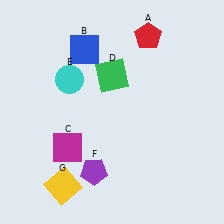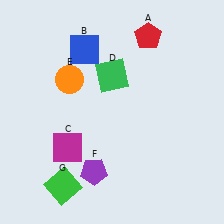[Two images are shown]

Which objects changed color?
E changed from cyan to orange. G changed from yellow to green.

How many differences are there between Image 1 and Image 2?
There are 2 differences between the two images.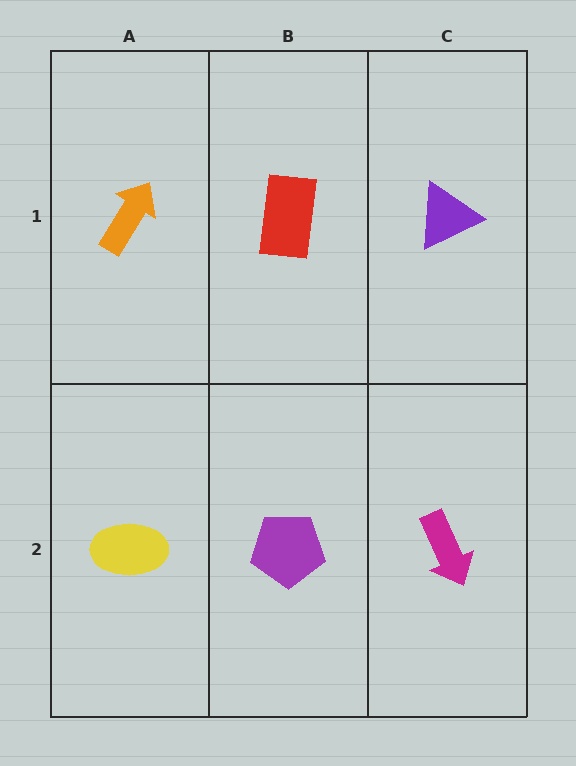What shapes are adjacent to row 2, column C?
A purple triangle (row 1, column C), a purple pentagon (row 2, column B).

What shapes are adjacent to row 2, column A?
An orange arrow (row 1, column A), a purple pentagon (row 2, column B).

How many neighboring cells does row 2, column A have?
2.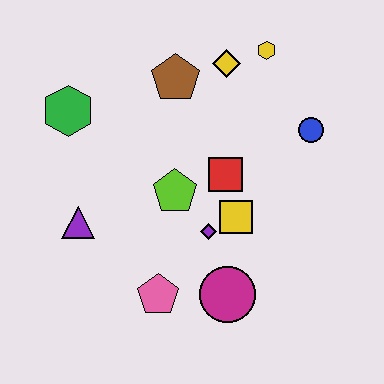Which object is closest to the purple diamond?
The yellow square is closest to the purple diamond.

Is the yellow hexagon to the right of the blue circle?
No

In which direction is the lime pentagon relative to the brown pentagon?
The lime pentagon is below the brown pentagon.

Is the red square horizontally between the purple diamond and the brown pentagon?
No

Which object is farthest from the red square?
The green hexagon is farthest from the red square.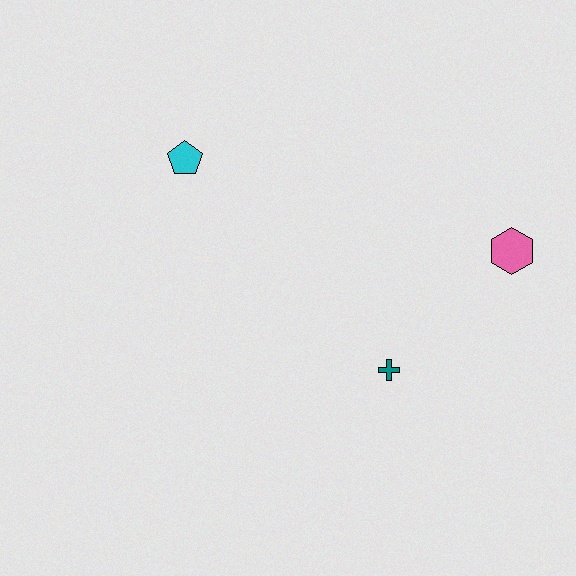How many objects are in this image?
There are 3 objects.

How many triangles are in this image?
There are no triangles.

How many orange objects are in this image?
There are no orange objects.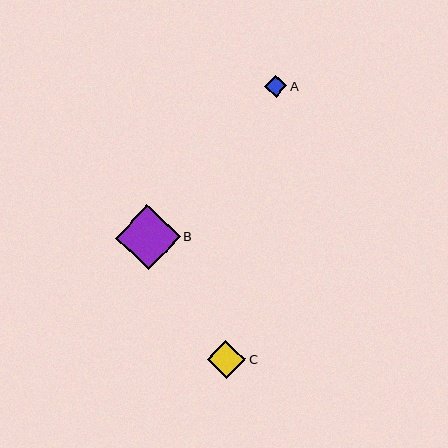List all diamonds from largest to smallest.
From largest to smallest: B, C, A.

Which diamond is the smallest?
Diamond A is the smallest with a size of approximately 22 pixels.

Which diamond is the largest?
Diamond B is the largest with a size of approximately 65 pixels.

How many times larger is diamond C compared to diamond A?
Diamond C is approximately 1.7 times the size of diamond A.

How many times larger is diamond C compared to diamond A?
Diamond C is approximately 1.7 times the size of diamond A.